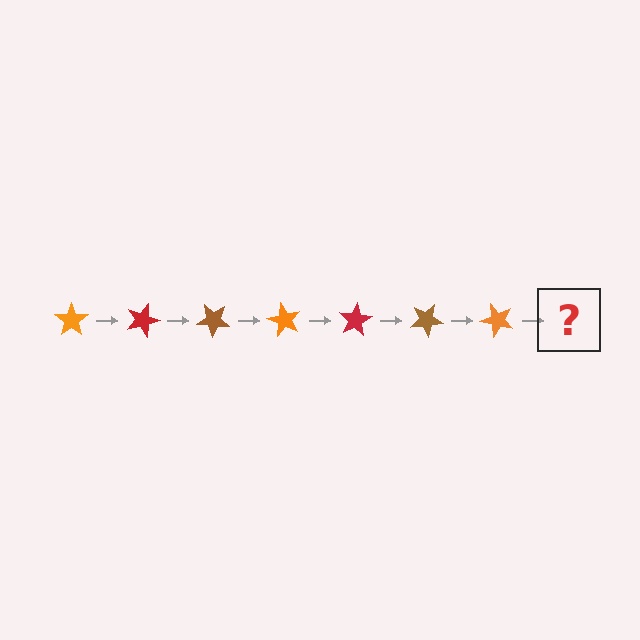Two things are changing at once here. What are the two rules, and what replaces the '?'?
The two rules are that it rotates 20 degrees each step and the color cycles through orange, red, and brown. The '?' should be a red star, rotated 140 degrees from the start.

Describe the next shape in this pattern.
It should be a red star, rotated 140 degrees from the start.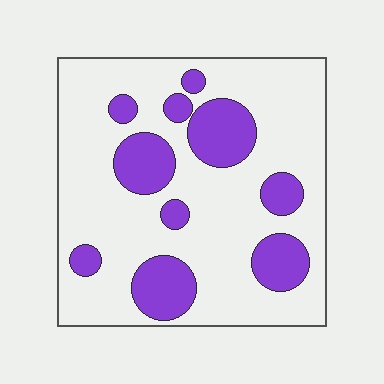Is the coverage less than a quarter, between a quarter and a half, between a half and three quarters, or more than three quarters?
Less than a quarter.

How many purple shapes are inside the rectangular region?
10.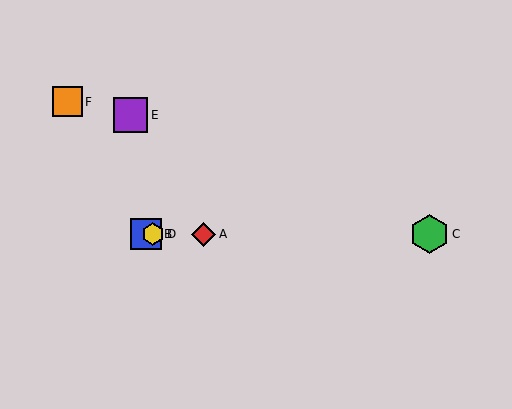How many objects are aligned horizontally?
4 objects (A, B, C, D) are aligned horizontally.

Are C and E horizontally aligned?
No, C is at y≈234 and E is at y≈115.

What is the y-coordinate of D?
Object D is at y≈234.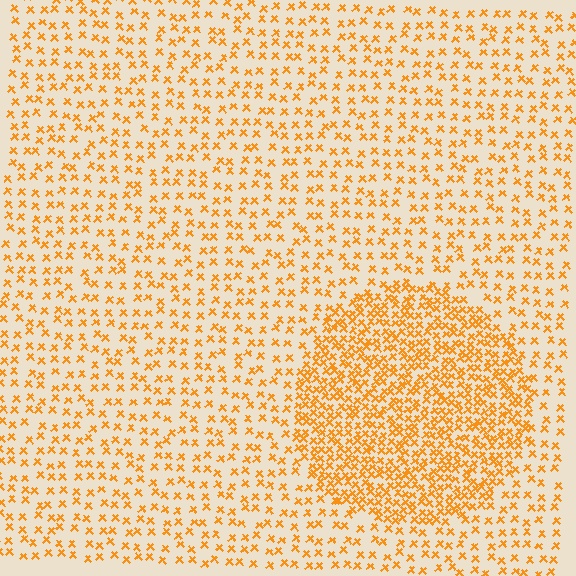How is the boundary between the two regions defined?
The boundary is defined by a change in element density (approximately 2.3x ratio). All elements are the same color, size, and shape.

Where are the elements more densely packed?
The elements are more densely packed inside the circle boundary.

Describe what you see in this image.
The image contains small orange elements arranged at two different densities. A circle-shaped region is visible where the elements are more densely packed than the surrounding area.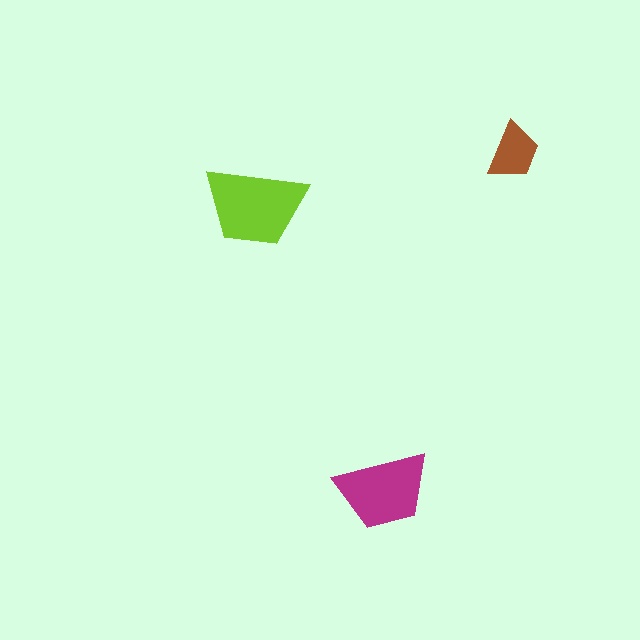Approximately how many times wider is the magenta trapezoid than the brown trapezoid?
About 1.5 times wider.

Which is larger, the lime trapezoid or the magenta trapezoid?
The lime one.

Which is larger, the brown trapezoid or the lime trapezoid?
The lime one.